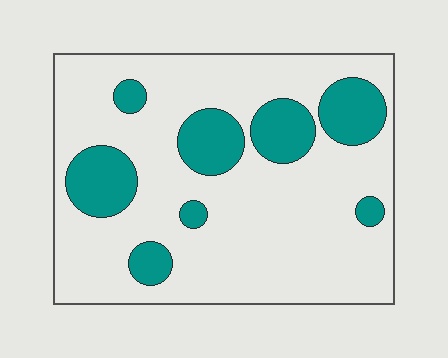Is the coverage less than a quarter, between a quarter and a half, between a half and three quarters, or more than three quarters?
Less than a quarter.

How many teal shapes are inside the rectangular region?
8.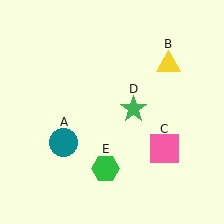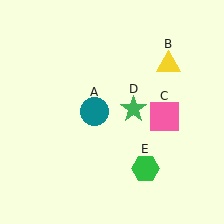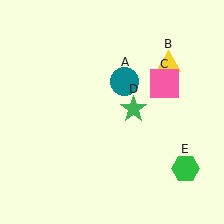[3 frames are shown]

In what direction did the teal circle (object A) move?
The teal circle (object A) moved up and to the right.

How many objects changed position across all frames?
3 objects changed position: teal circle (object A), pink square (object C), green hexagon (object E).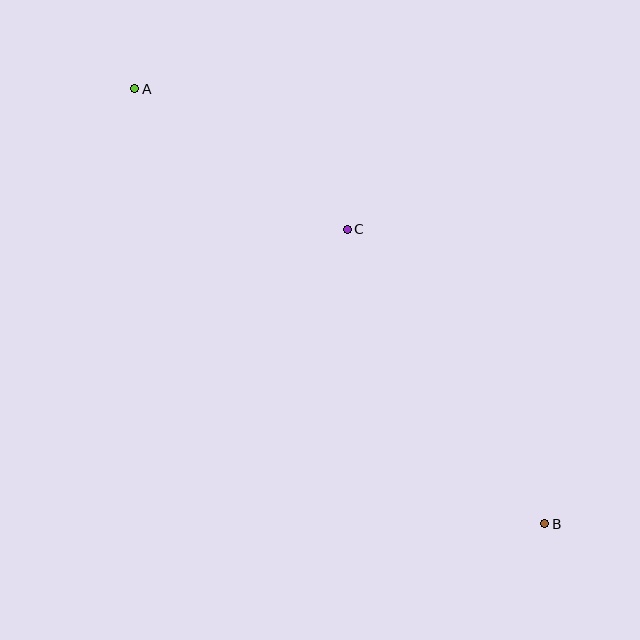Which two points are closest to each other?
Points A and C are closest to each other.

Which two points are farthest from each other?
Points A and B are farthest from each other.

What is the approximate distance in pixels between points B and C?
The distance between B and C is approximately 355 pixels.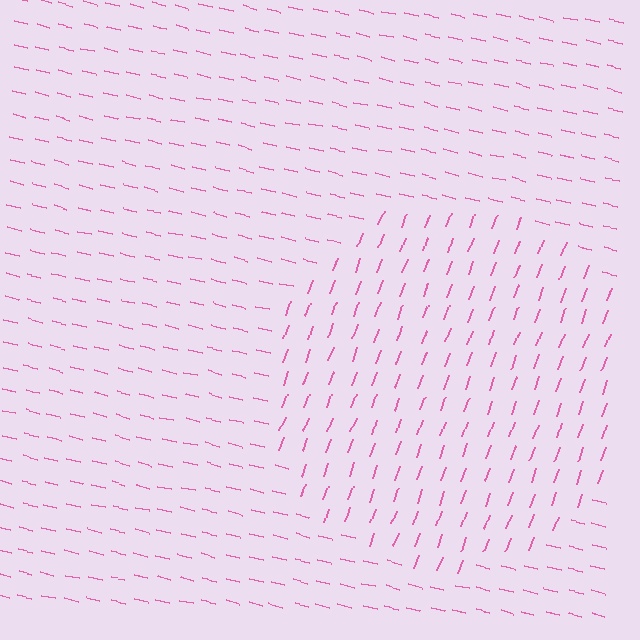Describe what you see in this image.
The image is filled with small pink line segments. A circle region in the image has lines oriented differently from the surrounding lines, creating a visible texture boundary.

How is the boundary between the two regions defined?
The boundary is defined purely by a change in line orientation (approximately 84 degrees difference). All lines are the same color and thickness.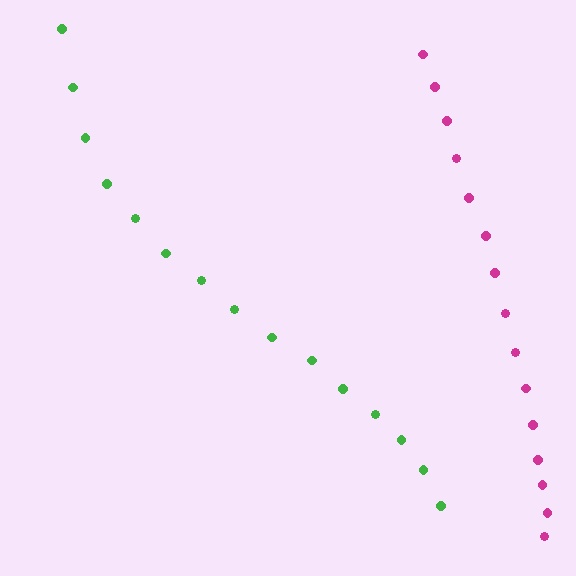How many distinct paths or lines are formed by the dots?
There are 2 distinct paths.